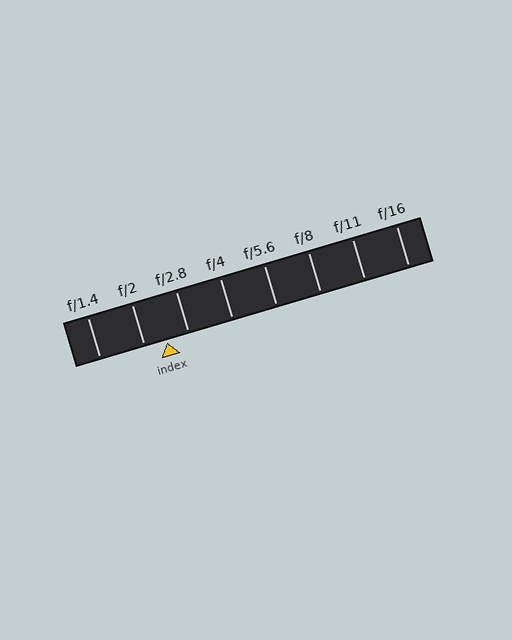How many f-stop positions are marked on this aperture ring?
There are 8 f-stop positions marked.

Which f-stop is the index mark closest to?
The index mark is closest to f/2.8.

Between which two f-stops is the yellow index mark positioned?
The index mark is between f/2 and f/2.8.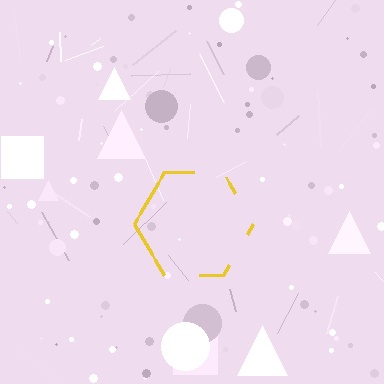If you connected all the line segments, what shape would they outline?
They would outline a hexagon.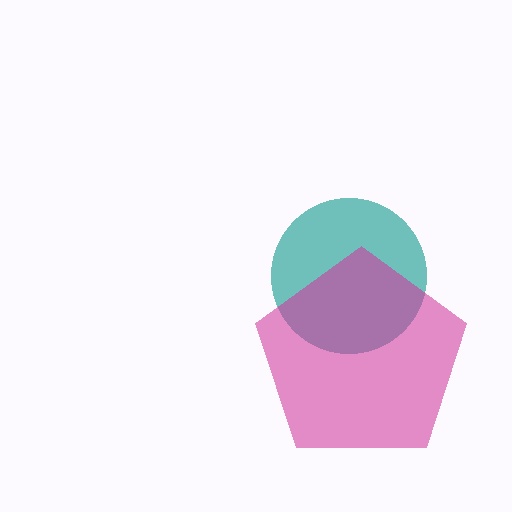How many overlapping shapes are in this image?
There are 2 overlapping shapes in the image.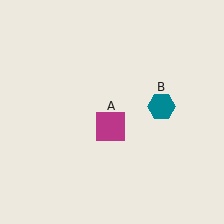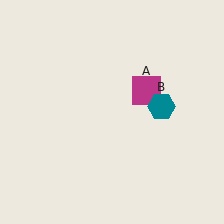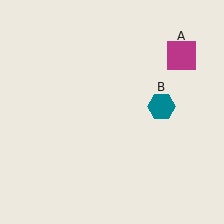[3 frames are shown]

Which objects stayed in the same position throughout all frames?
Teal hexagon (object B) remained stationary.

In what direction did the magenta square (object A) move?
The magenta square (object A) moved up and to the right.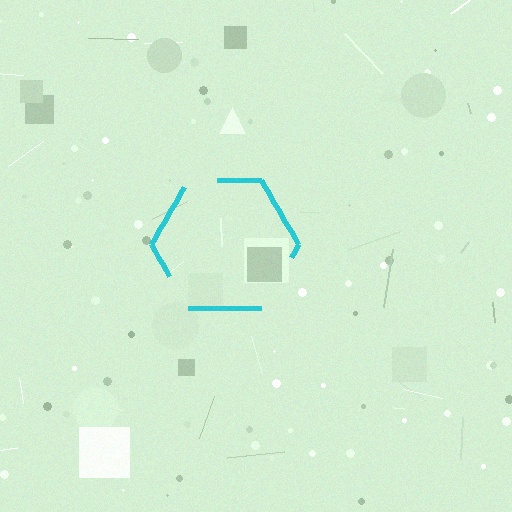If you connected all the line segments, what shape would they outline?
They would outline a hexagon.